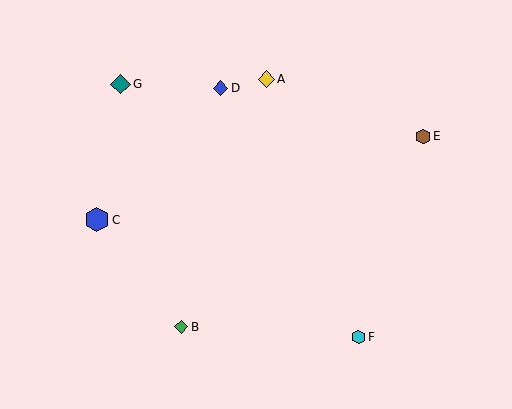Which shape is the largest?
The blue hexagon (labeled C) is the largest.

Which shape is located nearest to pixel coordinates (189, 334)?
The green diamond (labeled B) at (181, 327) is nearest to that location.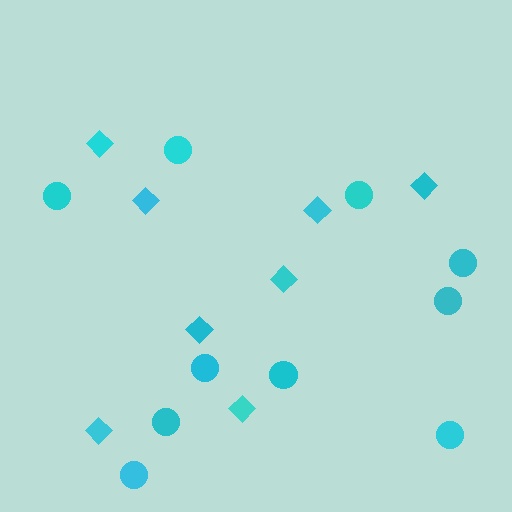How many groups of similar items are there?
There are 2 groups: one group of diamonds (8) and one group of circles (10).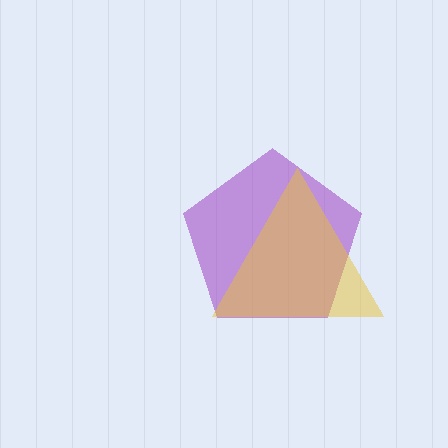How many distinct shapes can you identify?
There are 2 distinct shapes: a purple pentagon, a yellow triangle.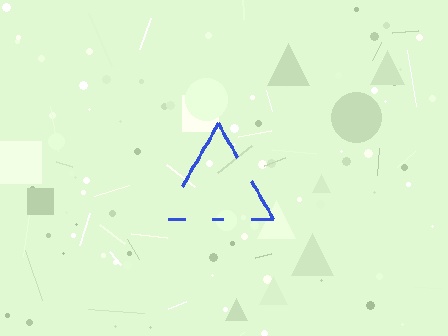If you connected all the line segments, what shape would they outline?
They would outline a triangle.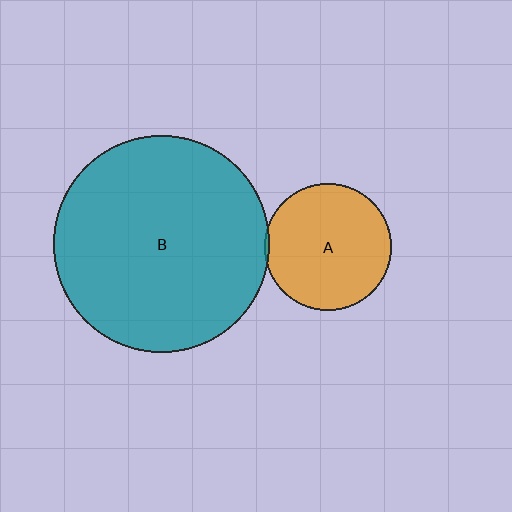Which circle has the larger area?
Circle B (teal).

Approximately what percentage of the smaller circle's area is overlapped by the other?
Approximately 5%.